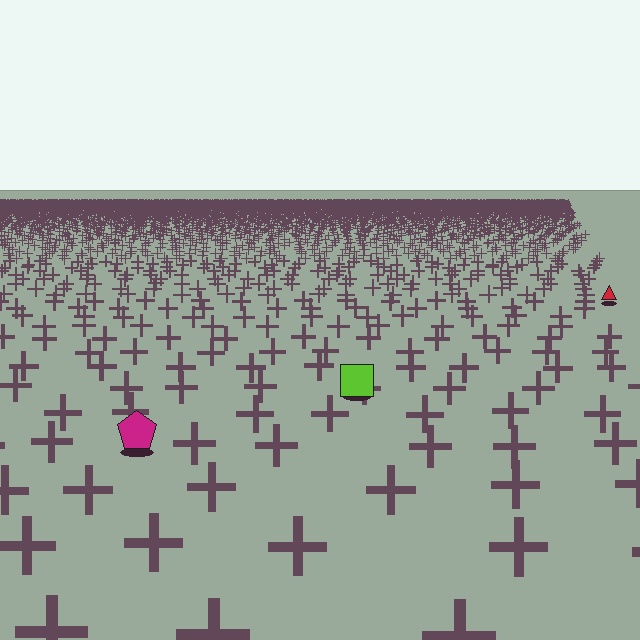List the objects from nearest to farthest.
From nearest to farthest: the magenta pentagon, the lime square, the red triangle.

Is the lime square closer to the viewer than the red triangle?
Yes. The lime square is closer — you can tell from the texture gradient: the ground texture is coarser near it.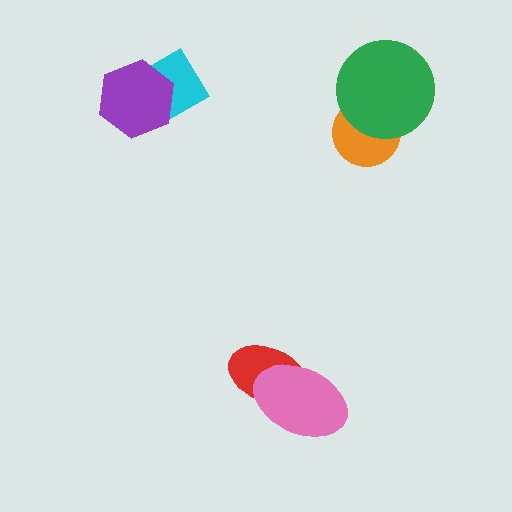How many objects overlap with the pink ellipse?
1 object overlaps with the pink ellipse.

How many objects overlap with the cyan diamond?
1 object overlaps with the cyan diamond.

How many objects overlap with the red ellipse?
1 object overlaps with the red ellipse.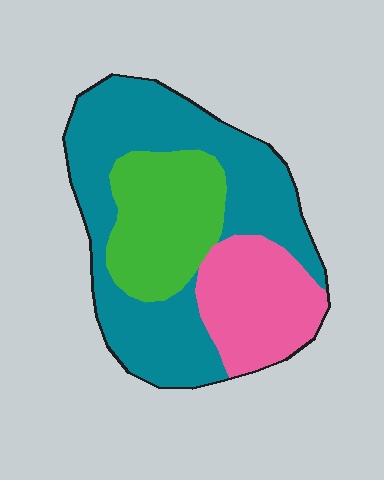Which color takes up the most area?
Teal, at roughly 55%.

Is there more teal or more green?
Teal.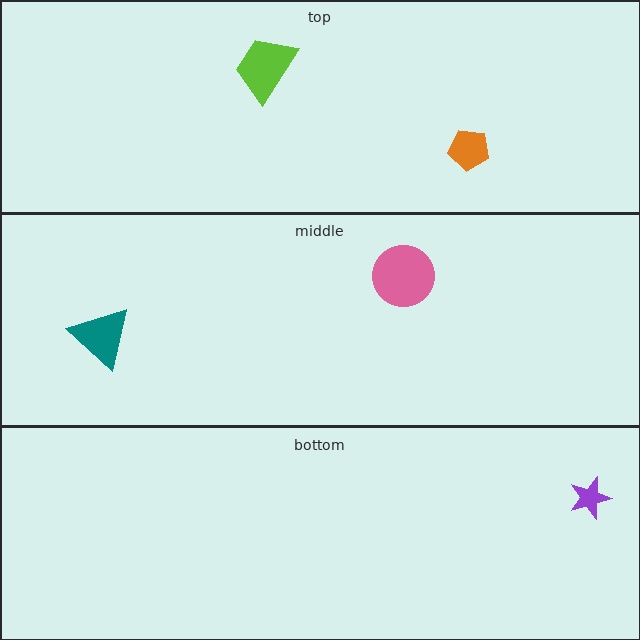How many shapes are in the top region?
2.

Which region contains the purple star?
The bottom region.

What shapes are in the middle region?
The pink circle, the teal triangle.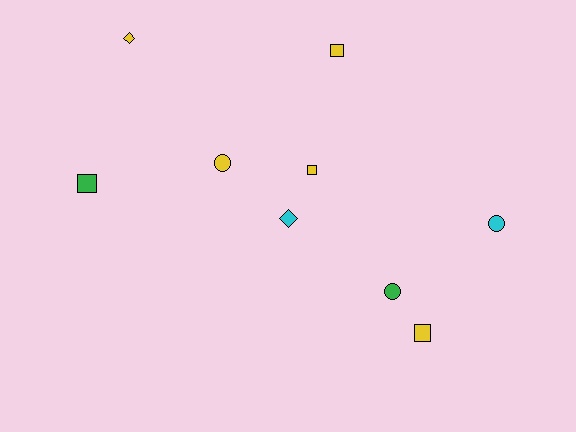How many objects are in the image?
There are 9 objects.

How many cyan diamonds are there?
There is 1 cyan diamond.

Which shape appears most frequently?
Square, with 4 objects.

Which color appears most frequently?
Yellow, with 5 objects.